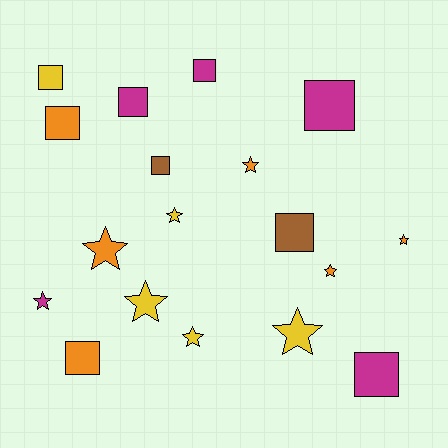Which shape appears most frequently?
Star, with 9 objects.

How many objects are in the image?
There are 18 objects.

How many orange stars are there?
There are 4 orange stars.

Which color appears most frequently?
Orange, with 6 objects.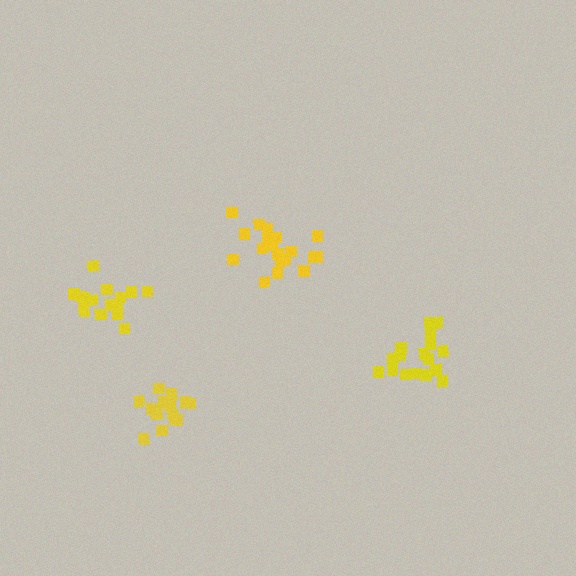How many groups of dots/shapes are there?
There are 4 groups.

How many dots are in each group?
Group 1: 16 dots, Group 2: 15 dots, Group 3: 17 dots, Group 4: 20 dots (68 total).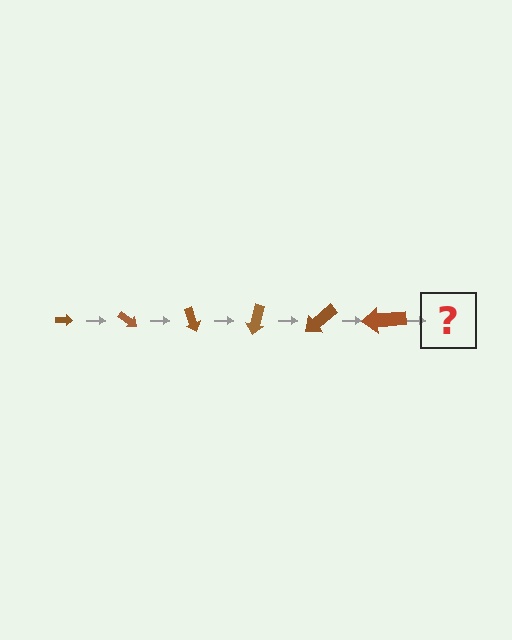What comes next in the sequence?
The next element should be an arrow, larger than the previous one and rotated 210 degrees from the start.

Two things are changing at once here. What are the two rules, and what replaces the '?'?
The two rules are that the arrow grows larger each step and it rotates 35 degrees each step. The '?' should be an arrow, larger than the previous one and rotated 210 degrees from the start.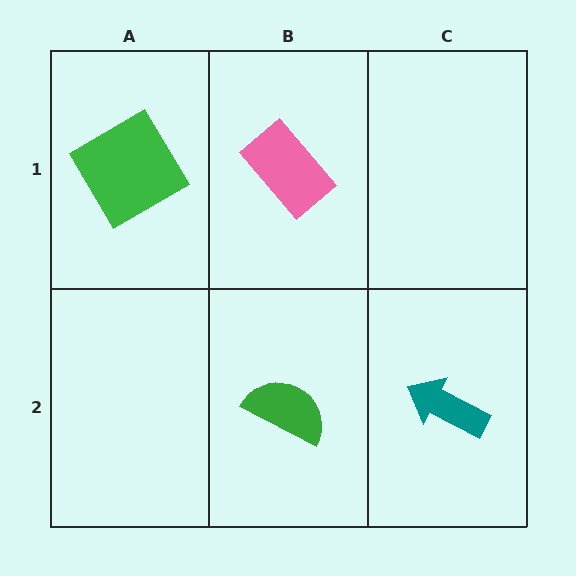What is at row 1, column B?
A pink rectangle.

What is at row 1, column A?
A green diamond.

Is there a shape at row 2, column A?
No, that cell is empty.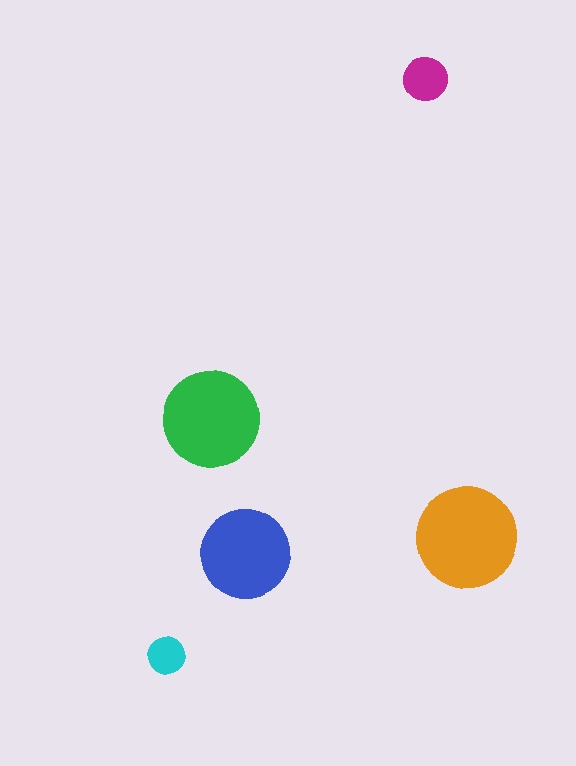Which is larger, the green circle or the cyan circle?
The green one.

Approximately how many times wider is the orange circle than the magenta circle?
About 2.5 times wider.